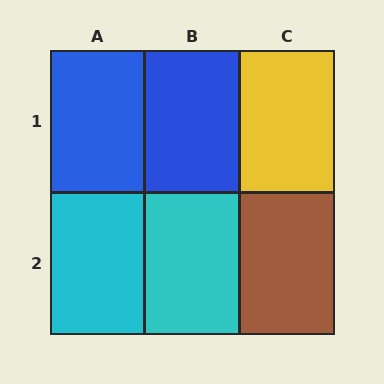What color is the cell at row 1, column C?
Yellow.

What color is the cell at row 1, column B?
Blue.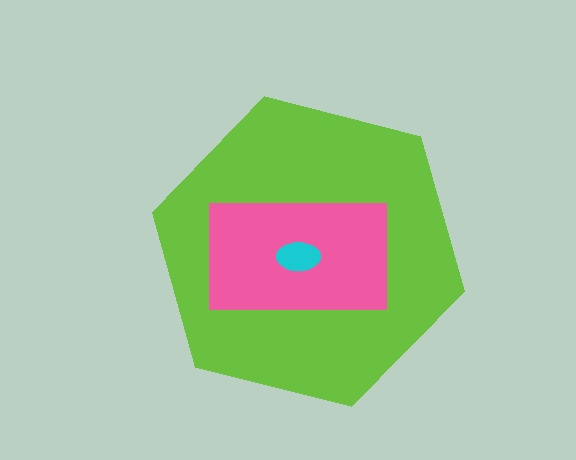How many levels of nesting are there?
3.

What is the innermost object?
The cyan ellipse.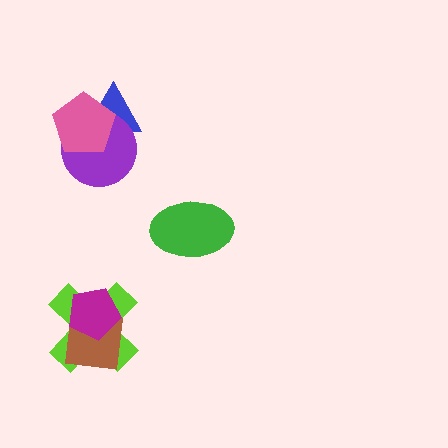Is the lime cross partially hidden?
Yes, it is partially covered by another shape.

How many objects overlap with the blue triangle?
2 objects overlap with the blue triangle.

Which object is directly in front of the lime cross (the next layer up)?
The brown square is directly in front of the lime cross.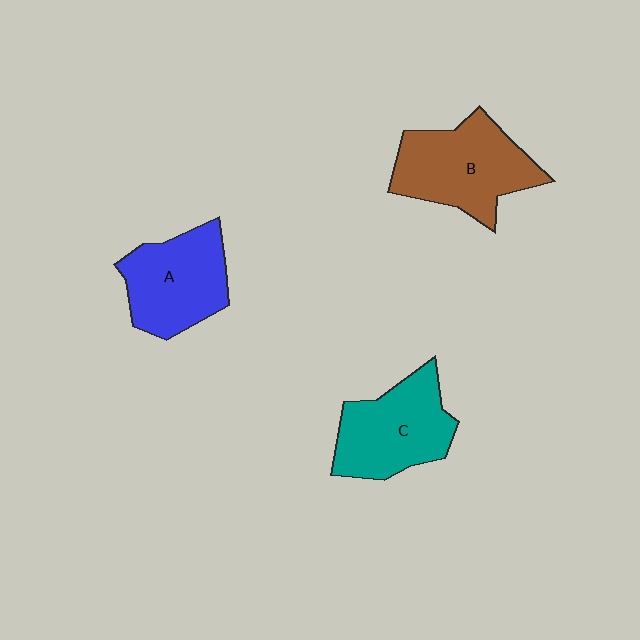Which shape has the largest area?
Shape B (brown).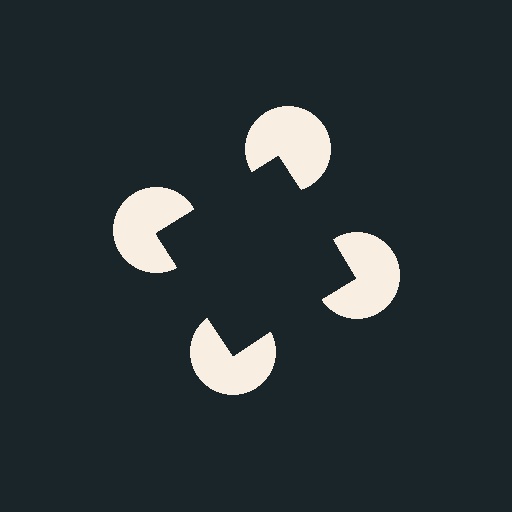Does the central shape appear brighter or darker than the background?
It typically appears slightly darker than the background, even though no actual brightness change is drawn.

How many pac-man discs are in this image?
There are 4 — one at each vertex of the illusory square.